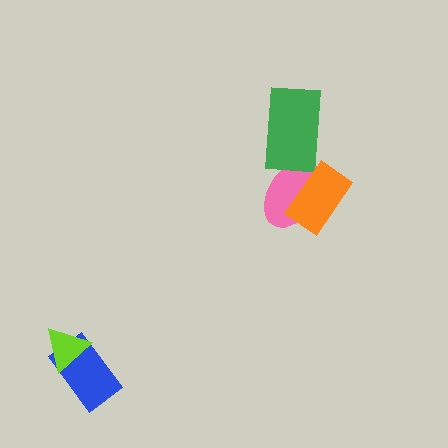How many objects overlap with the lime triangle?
1 object overlaps with the lime triangle.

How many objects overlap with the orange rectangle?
1 object overlaps with the orange rectangle.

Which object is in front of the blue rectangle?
The lime triangle is in front of the blue rectangle.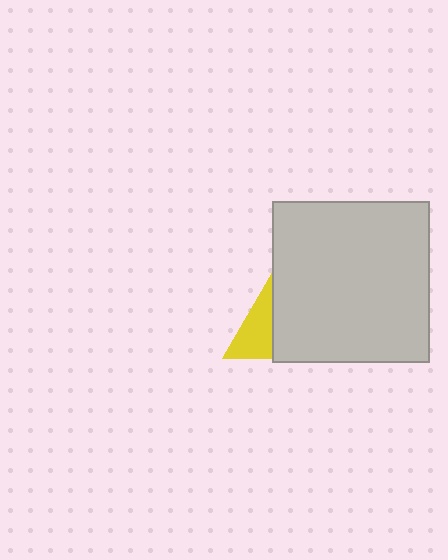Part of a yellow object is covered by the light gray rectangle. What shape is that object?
It is a triangle.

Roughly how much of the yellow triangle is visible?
A small part of it is visible (roughly 33%).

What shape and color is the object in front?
The object in front is a light gray rectangle.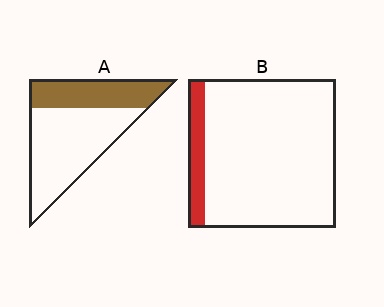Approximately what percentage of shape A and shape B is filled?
A is approximately 35% and B is approximately 10%.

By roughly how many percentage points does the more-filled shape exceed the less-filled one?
By roughly 25 percentage points (A over B).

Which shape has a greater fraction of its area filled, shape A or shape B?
Shape A.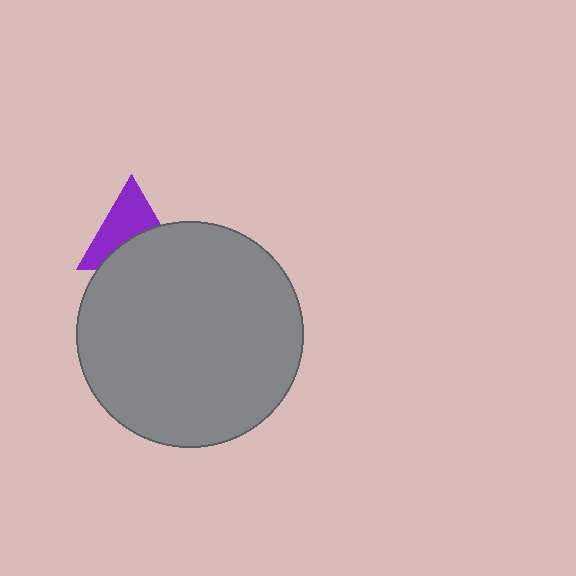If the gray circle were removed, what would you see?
You would see the complete purple triangle.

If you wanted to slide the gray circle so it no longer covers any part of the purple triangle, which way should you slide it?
Slide it down — that is the most direct way to separate the two shapes.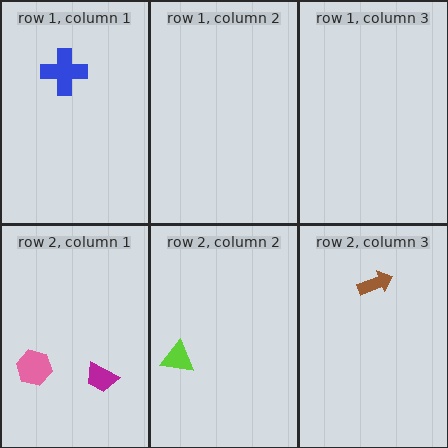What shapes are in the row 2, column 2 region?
The lime triangle.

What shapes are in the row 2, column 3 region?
The brown arrow.